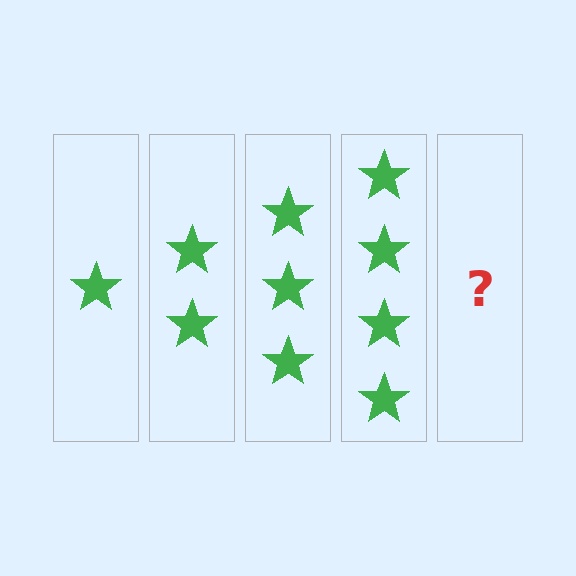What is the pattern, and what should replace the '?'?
The pattern is that each step adds one more star. The '?' should be 5 stars.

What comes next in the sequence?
The next element should be 5 stars.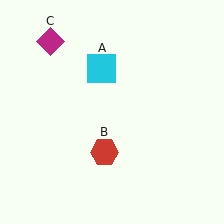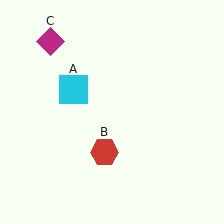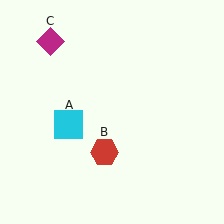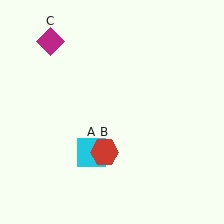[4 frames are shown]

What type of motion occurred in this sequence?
The cyan square (object A) rotated counterclockwise around the center of the scene.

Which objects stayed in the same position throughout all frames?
Red hexagon (object B) and magenta diamond (object C) remained stationary.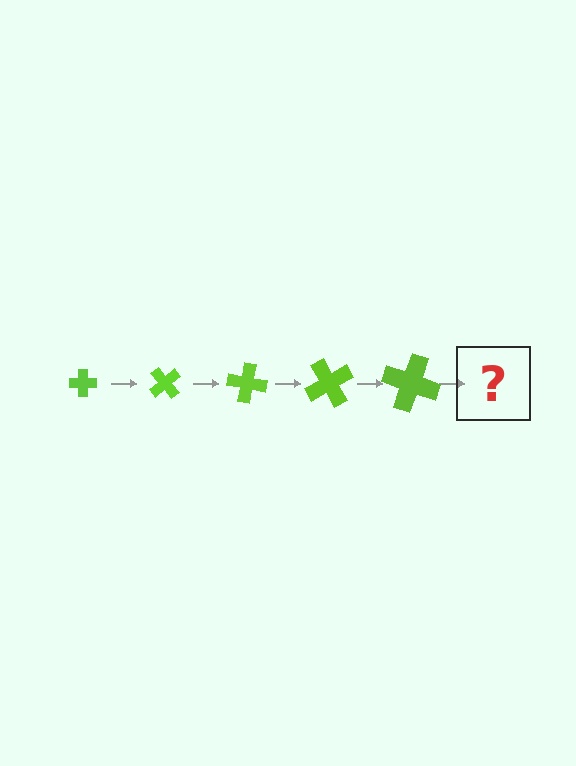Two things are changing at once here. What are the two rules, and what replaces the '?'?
The two rules are that the cross grows larger each step and it rotates 50 degrees each step. The '?' should be a cross, larger than the previous one and rotated 250 degrees from the start.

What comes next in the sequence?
The next element should be a cross, larger than the previous one and rotated 250 degrees from the start.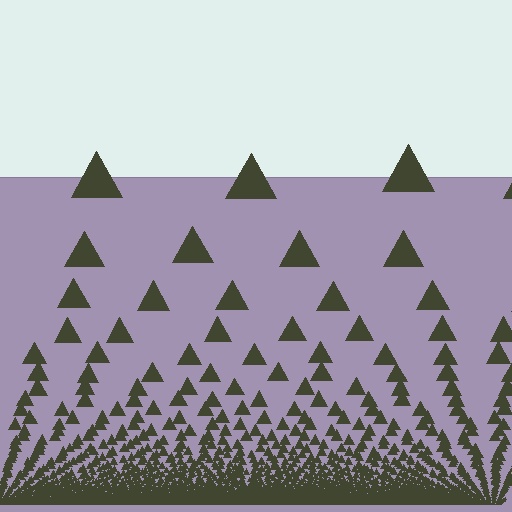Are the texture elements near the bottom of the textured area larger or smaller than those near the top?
Smaller. The gradient is inverted — elements near the bottom are smaller and denser.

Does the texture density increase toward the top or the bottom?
Density increases toward the bottom.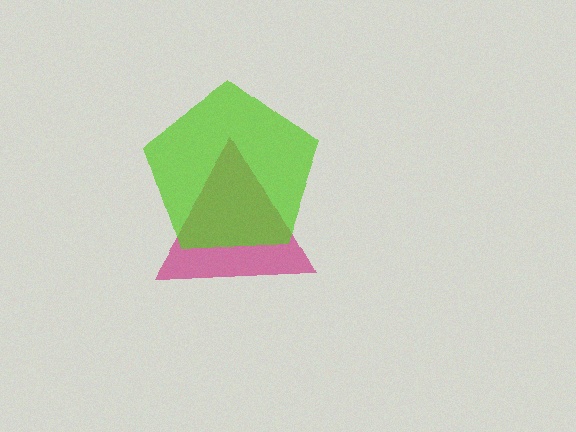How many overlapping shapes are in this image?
There are 2 overlapping shapes in the image.